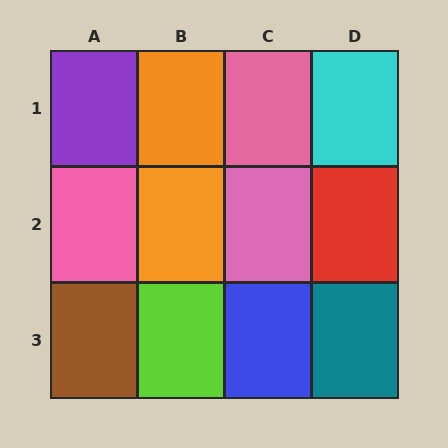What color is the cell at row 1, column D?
Cyan.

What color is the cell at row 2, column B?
Orange.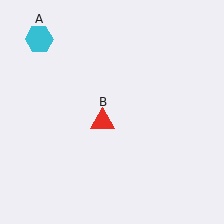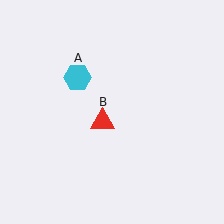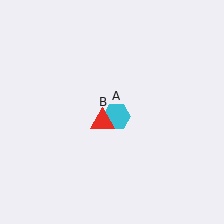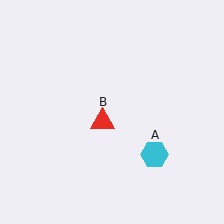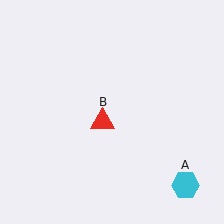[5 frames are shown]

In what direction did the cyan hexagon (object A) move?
The cyan hexagon (object A) moved down and to the right.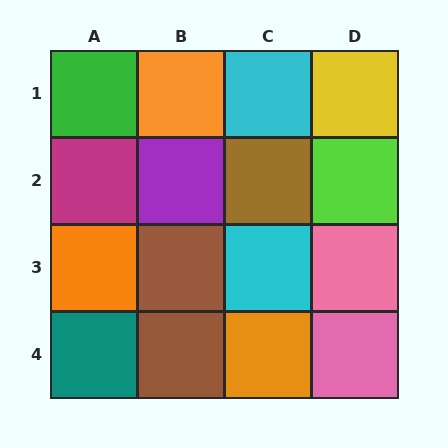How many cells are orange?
3 cells are orange.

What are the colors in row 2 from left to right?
Magenta, purple, brown, lime.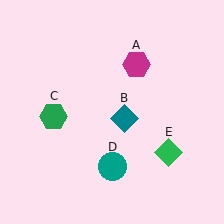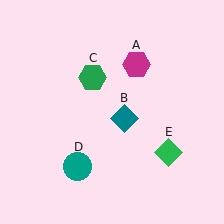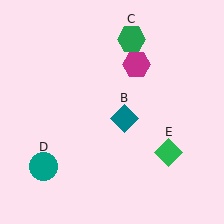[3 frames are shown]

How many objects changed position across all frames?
2 objects changed position: green hexagon (object C), teal circle (object D).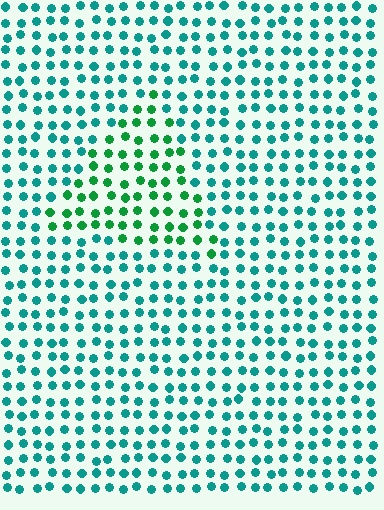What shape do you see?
I see a triangle.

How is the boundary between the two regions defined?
The boundary is defined purely by a slight shift in hue (about 36 degrees). Spacing, size, and orientation are identical on both sides.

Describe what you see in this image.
The image is filled with small teal elements in a uniform arrangement. A triangle-shaped region is visible where the elements are tinted to a slightly different hue, forming a subtle color boundary.